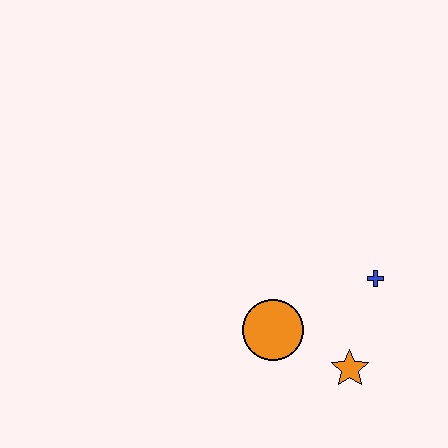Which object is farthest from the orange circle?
The blue cross is farthest from the orange circle.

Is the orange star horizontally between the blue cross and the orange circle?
Yes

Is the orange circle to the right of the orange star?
No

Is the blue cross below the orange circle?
No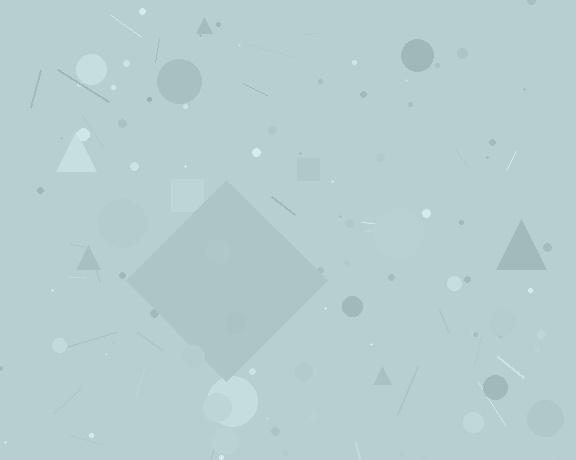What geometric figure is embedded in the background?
A diamond is embedded in the background.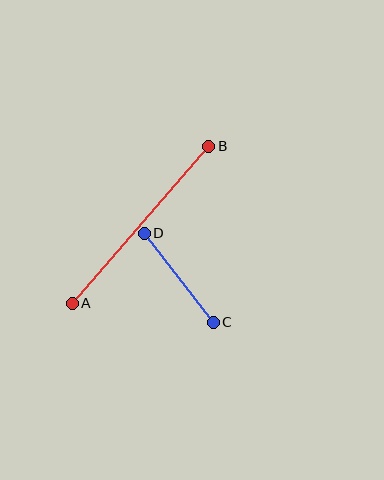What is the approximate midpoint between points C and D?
The midpoint is at approximately (179, 278) pixels.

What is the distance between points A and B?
The distance is approximately 208 pixels.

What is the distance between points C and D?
The distance is approximately 113 pixels.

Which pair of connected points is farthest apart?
Points A and B are farthest apart.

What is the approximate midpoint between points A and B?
The midpoint is at approximately (141, 225) pixels.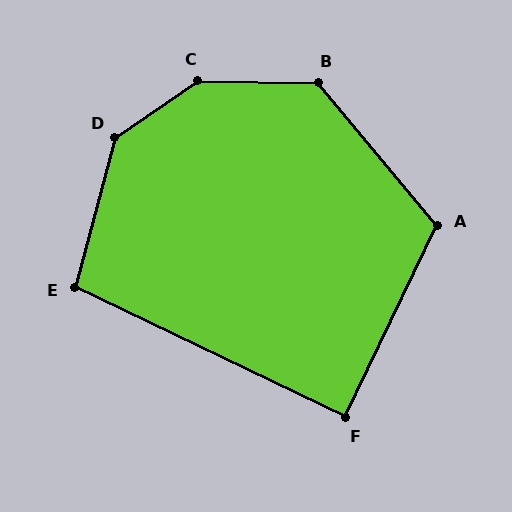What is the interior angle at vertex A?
Approximately 114 degrees (obtuse).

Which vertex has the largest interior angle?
C, at approximately 145 degrees.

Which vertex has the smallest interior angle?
F, at approximately 90 degrees.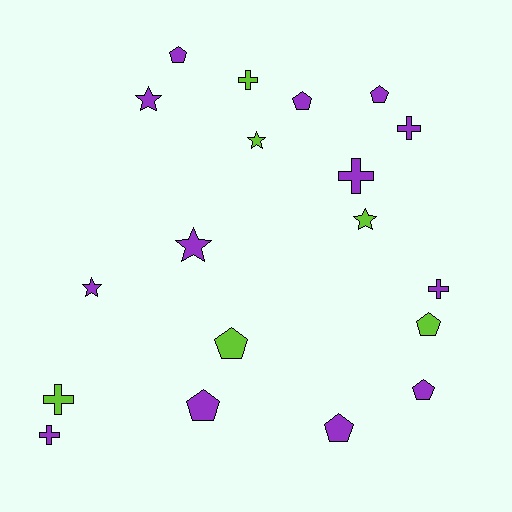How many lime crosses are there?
There are 2 lime crosses.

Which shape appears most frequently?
Pentagon, with 8 objects.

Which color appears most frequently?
Purple, with 13 objects.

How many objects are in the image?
There are 19 objects.